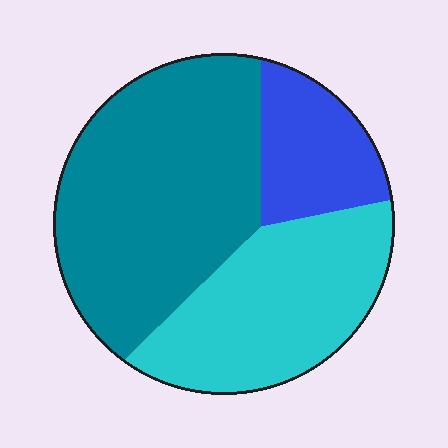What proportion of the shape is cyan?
Cyan covers about 35% of the shape.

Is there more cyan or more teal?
Teal.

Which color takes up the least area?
Blue, at roughly 15%.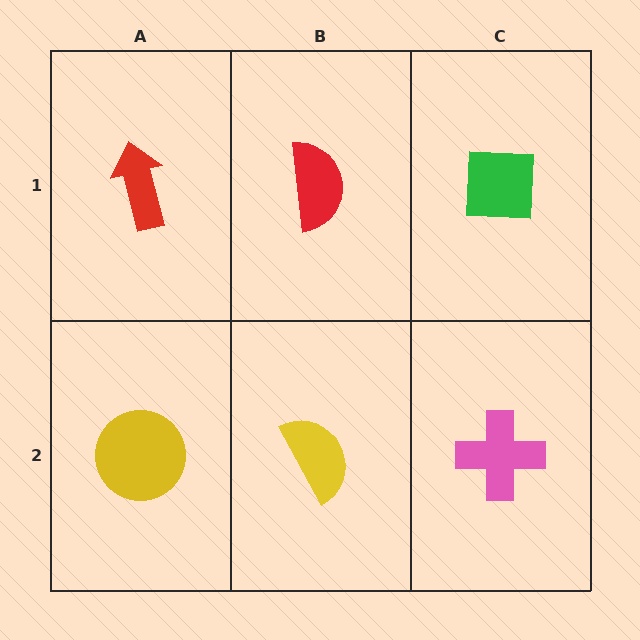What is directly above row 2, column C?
A green square.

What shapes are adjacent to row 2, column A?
A red arrow (row 1, column A), a yellow semicircle (row 2, column B).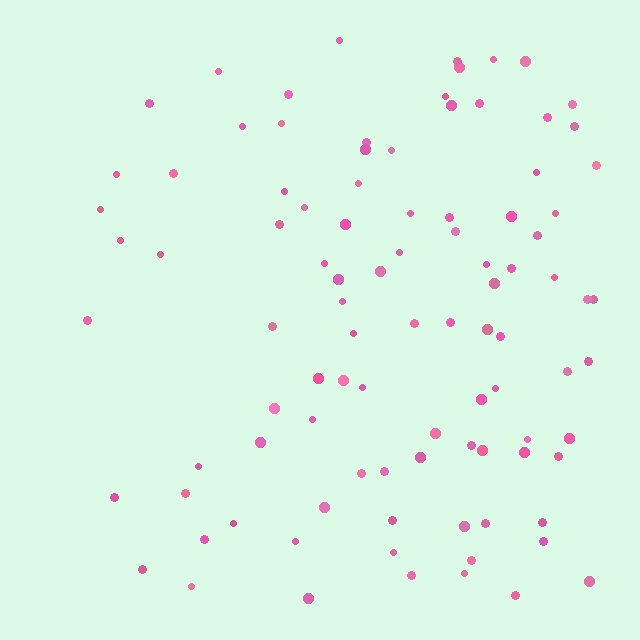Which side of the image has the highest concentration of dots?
The right.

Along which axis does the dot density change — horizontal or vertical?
Horizontal.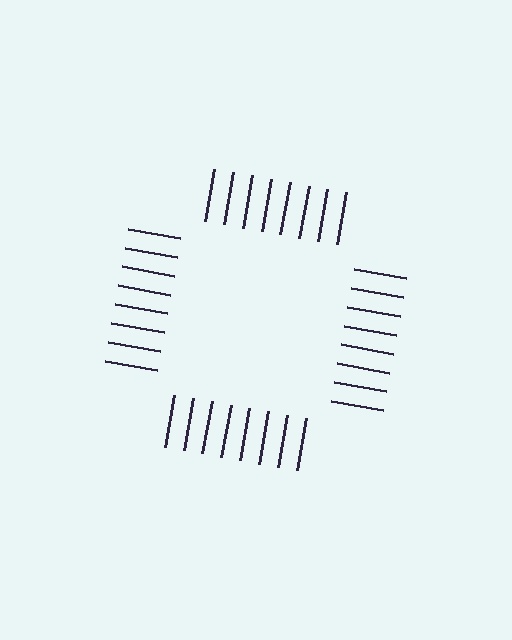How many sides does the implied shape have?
4 sides — the line-ends trace a square.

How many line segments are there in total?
32 — 8 along each of the 4 edges.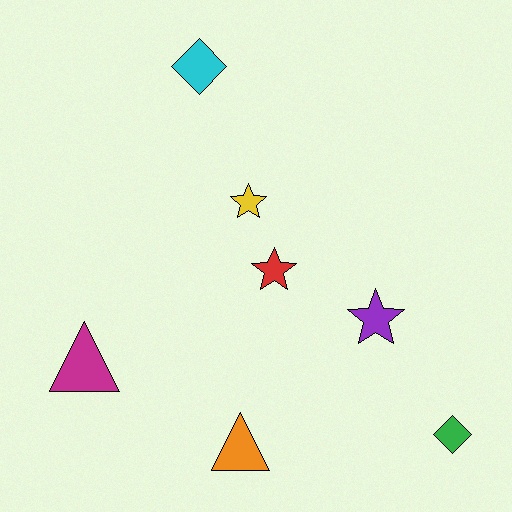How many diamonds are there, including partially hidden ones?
There are 2 diamonds.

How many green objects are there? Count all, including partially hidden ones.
There is 1 green object.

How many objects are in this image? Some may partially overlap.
There are 7 objects.